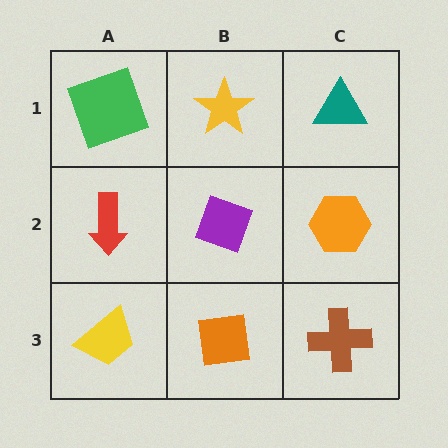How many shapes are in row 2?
3 shapes.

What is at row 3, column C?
A brown cross.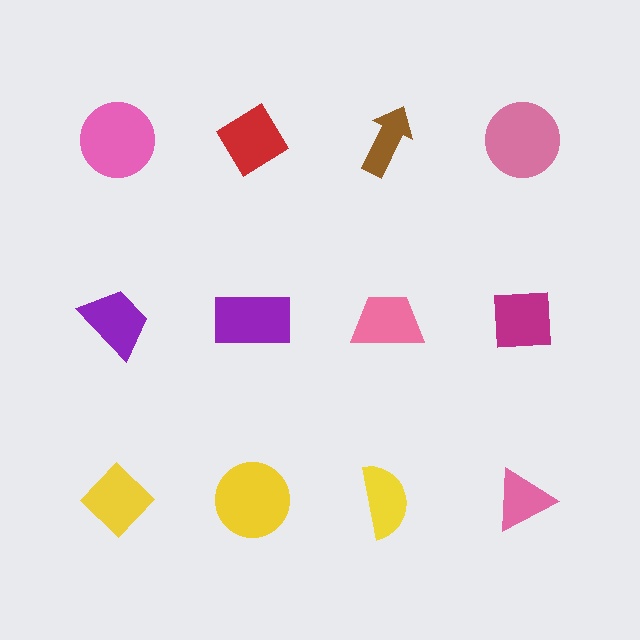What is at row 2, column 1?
A purple trapezoid.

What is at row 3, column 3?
A yellow semicircle.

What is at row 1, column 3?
A brown arrow.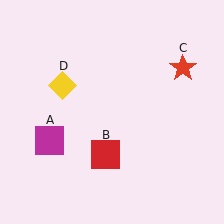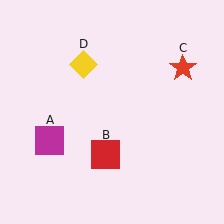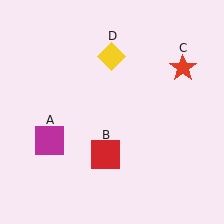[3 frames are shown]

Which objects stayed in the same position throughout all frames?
Magenta square (object A) and red square (object B) and red star (object C) remained stationary.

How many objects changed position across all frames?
1 object changed position: yellow diamond (object D).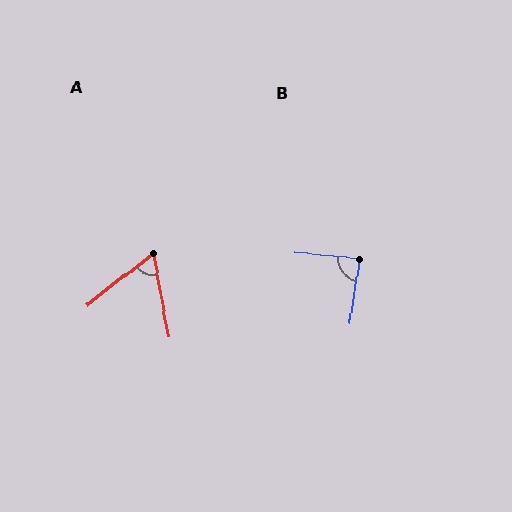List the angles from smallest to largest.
A (63°), B (87°).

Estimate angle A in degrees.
Approximately 63 degrees.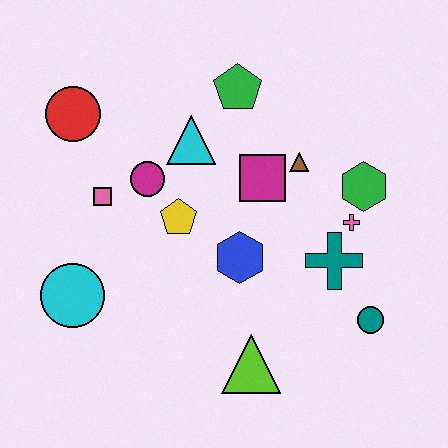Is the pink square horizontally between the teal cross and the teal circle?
No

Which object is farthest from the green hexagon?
The cyan circle is farthest from the green hexagon.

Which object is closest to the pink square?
The magenta circle is closest to the pink square.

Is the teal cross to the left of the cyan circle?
No